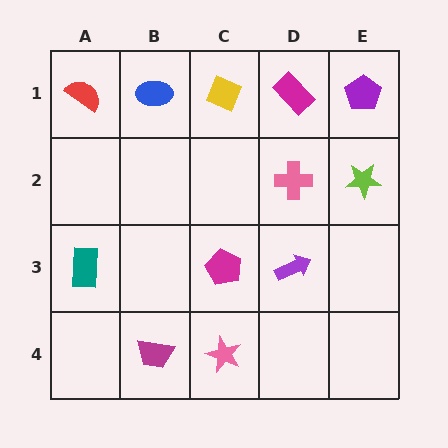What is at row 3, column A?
A teal rectangle.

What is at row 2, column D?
A pink cross.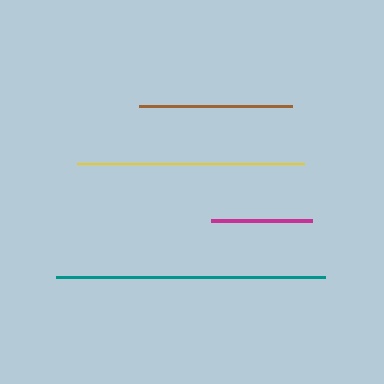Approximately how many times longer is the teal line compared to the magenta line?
The teal line is approximately 2.7 times the length of the magenta line.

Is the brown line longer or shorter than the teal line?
The teal line is longer than the brown line.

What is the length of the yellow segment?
The yellow segment is approximately 226 pixels long.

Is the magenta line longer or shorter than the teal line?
The teal line is longer than the magenta line.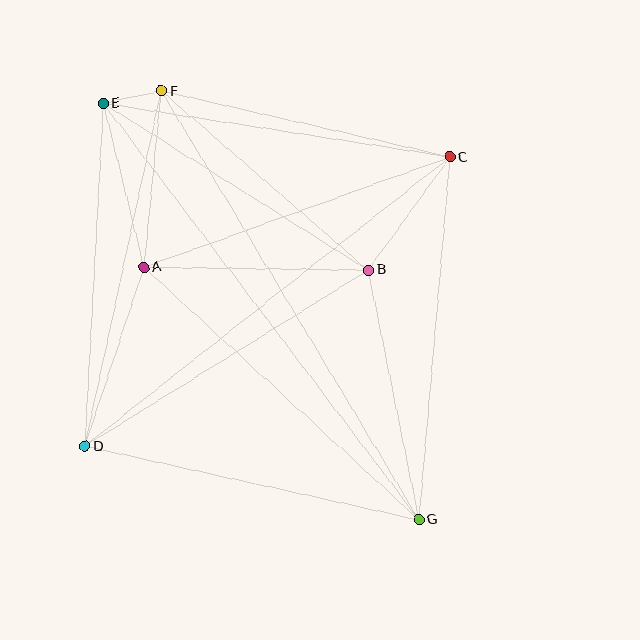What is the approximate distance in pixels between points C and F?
The distance between C and F is approximately 296 pixels.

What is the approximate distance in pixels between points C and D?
The distance between C and D is approximately 466 pixels.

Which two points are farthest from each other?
Points E and G are farthest from each other.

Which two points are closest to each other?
Points E and F are closest to each other.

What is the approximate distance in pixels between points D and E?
The distance between D and E is approximately 344 pixels.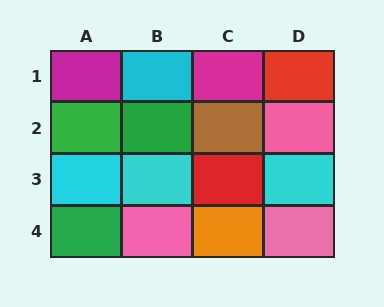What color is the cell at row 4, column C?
Orange.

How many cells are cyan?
4 cells are cyan.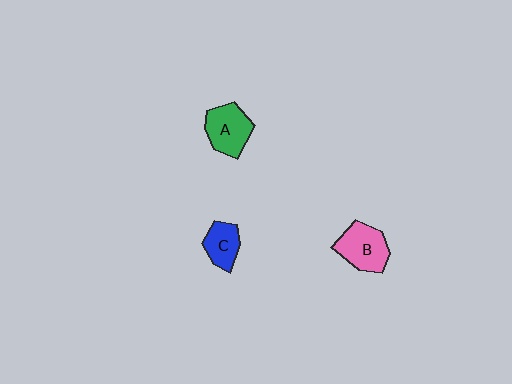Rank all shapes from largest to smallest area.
From largest to smallest: B (pink), A (green), C (blue).